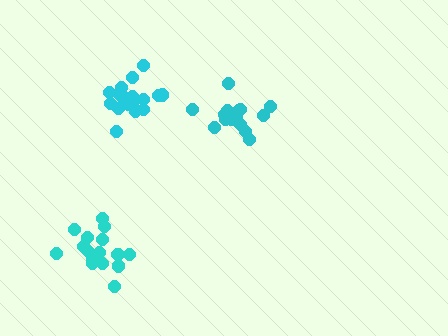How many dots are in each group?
Group 1: 19 dots, Group 2: 17 dots, Group 3: 16 dots (52 total).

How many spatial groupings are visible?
There are 3 spatial groupings.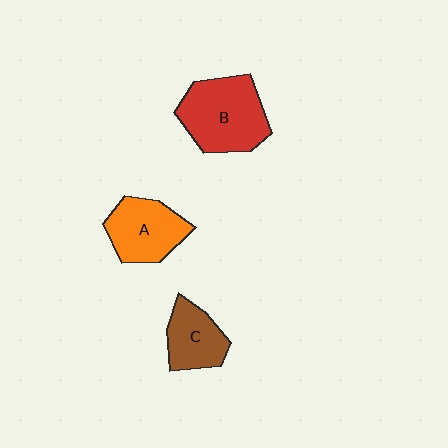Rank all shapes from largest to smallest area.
From largest to smallest: B (red), A (orange), C (brown).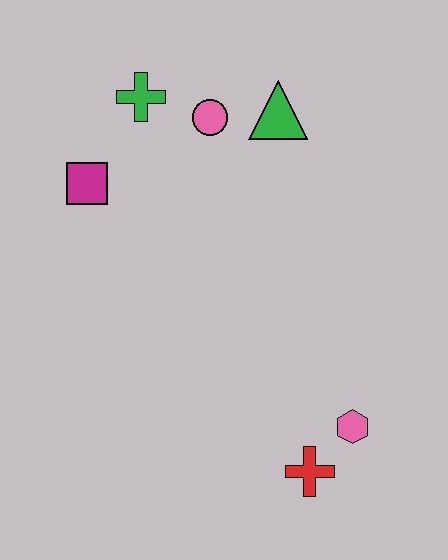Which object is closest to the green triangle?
The pink circle is closest to the green triangle.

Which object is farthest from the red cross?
The green cross is farthest from the red cross.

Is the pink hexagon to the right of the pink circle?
Yes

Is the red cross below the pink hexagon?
Yes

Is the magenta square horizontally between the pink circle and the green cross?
No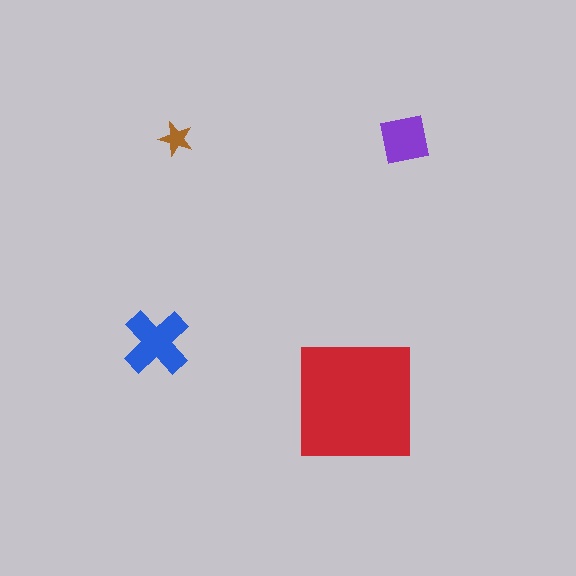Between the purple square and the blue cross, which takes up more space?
The blue cross.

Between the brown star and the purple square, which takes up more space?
The purple square.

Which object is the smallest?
The brown star.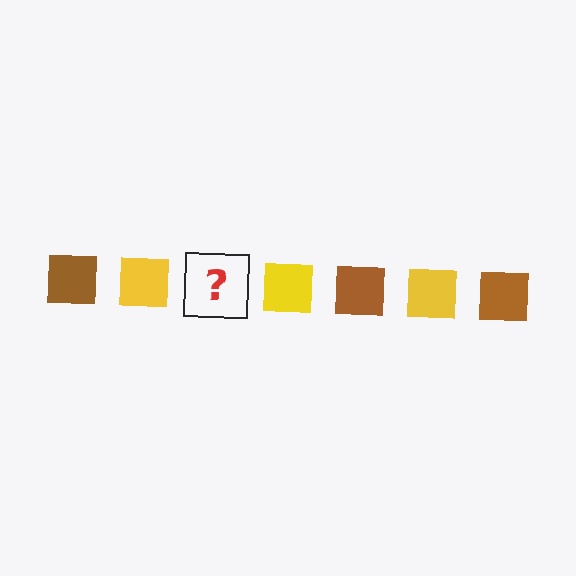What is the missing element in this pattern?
The missing element is a brown square.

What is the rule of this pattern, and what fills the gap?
The rule is that the pattern cycles through brown, yellow squares. The gap should be filled with a brown square.